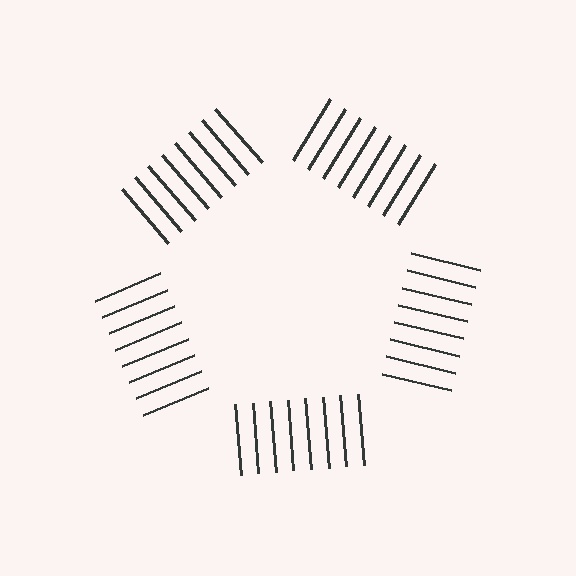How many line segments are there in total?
40 — 8 along each of the 5 edges.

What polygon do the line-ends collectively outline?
An illusory pentagon — the line segments terminate on its edges but no continuous stroke is drawn.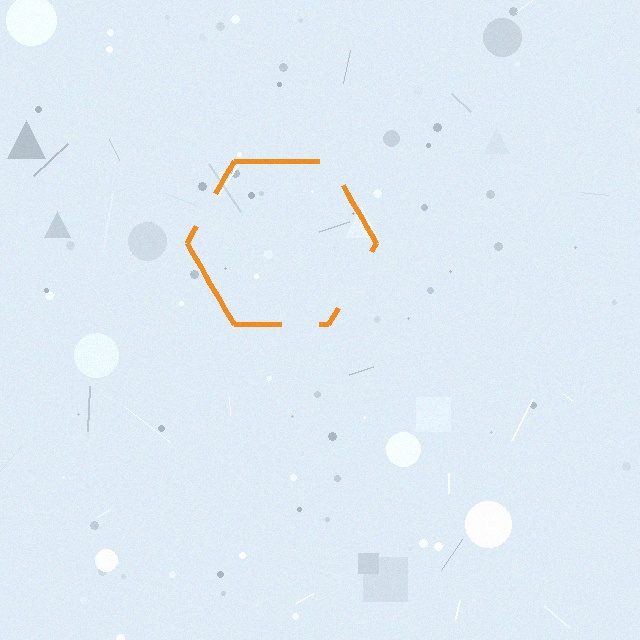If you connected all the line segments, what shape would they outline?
They would outline a hexagon.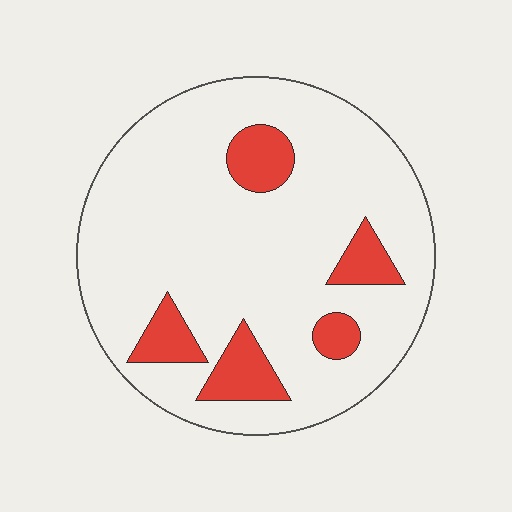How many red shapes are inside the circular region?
5.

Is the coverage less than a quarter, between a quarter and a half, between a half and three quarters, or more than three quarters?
Less than a quarter.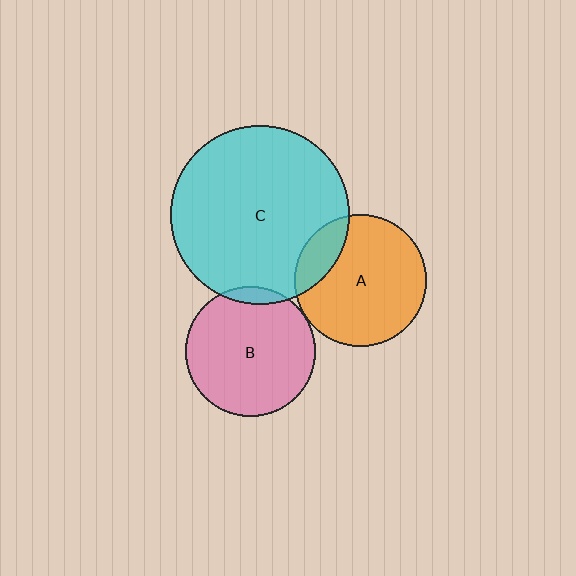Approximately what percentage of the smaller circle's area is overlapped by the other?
Approximately 15%.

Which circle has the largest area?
Circle C (cyan).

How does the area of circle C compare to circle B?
Approximately 1.9 times.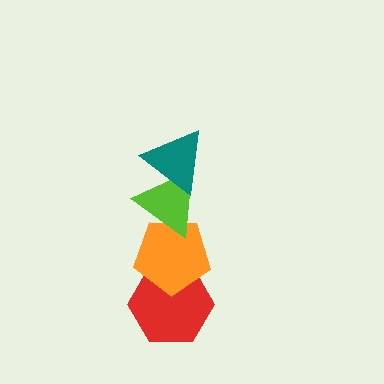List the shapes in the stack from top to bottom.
From top to bottom: the teal triangle, the lime triangle, the orange pentagon, the red hexagon.